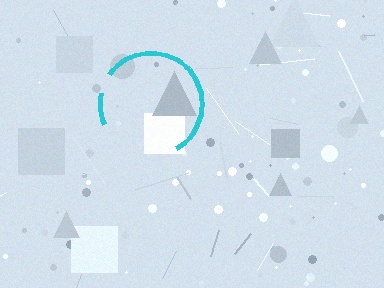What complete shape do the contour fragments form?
The contour fragments form a circle.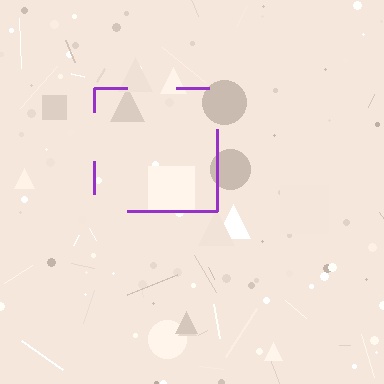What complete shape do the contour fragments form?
The contour fragments form a square.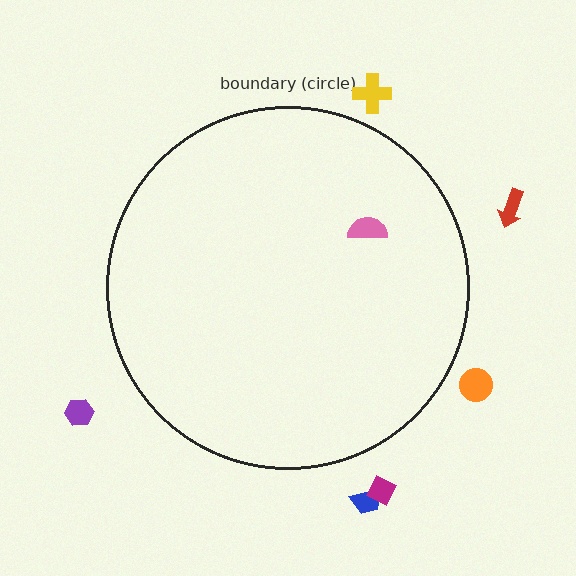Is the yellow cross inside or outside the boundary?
Outside.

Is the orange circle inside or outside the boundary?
Outside.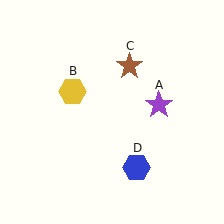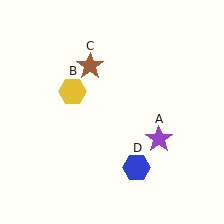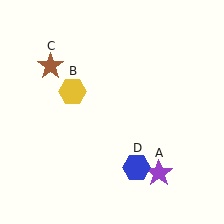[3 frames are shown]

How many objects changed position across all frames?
2 objects changed position: purple star (object A), brown star (object C).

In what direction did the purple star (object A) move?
The purple star (object A) moved down.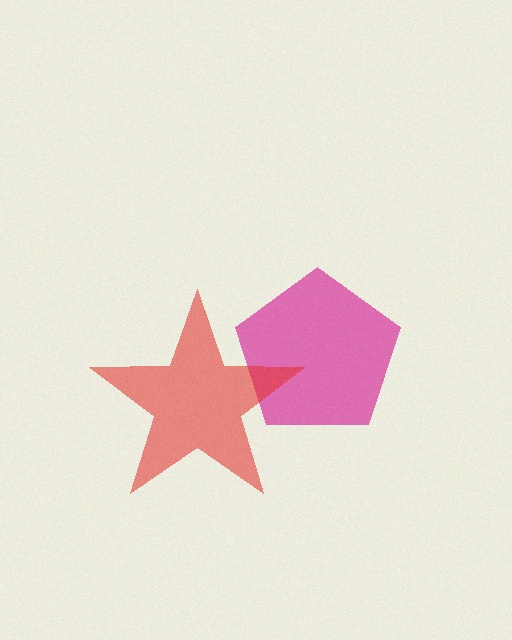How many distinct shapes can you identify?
There are 2 distinct shapes: a magenta pentagon, a red star.